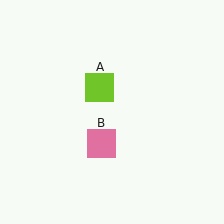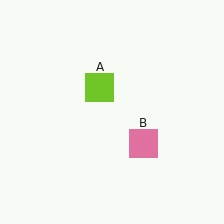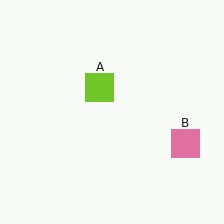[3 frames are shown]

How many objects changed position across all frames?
1 object changed position: pink square (object B).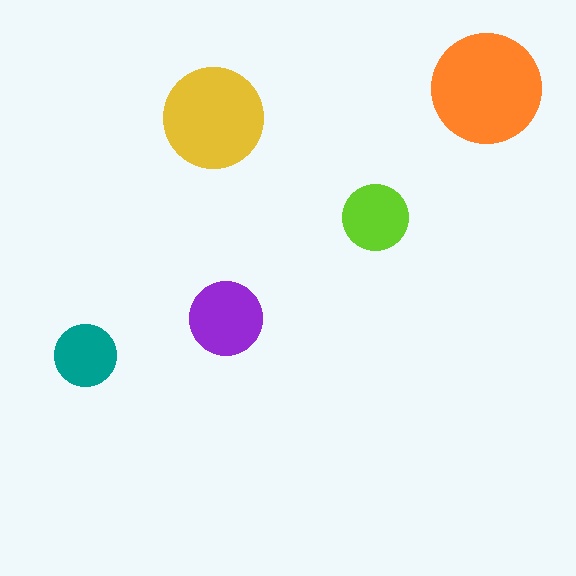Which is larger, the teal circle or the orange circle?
The orange one.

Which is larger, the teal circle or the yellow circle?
The yellow one.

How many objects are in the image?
There are 5 objects in the image.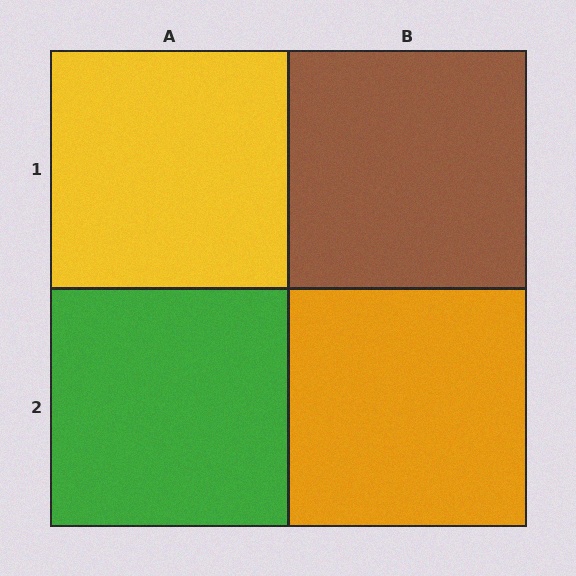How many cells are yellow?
1 cell is yellow.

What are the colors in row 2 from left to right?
Green, orange.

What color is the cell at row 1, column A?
Yellow.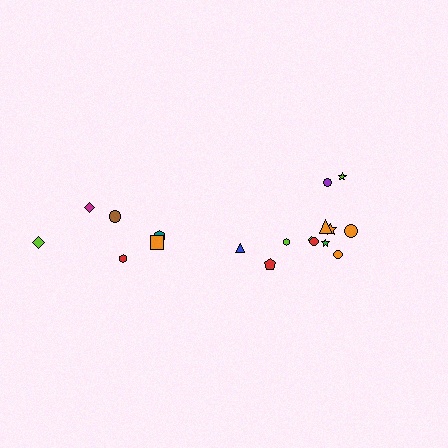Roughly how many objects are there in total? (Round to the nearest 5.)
Roughly 20 objects in total.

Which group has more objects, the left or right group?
The right group.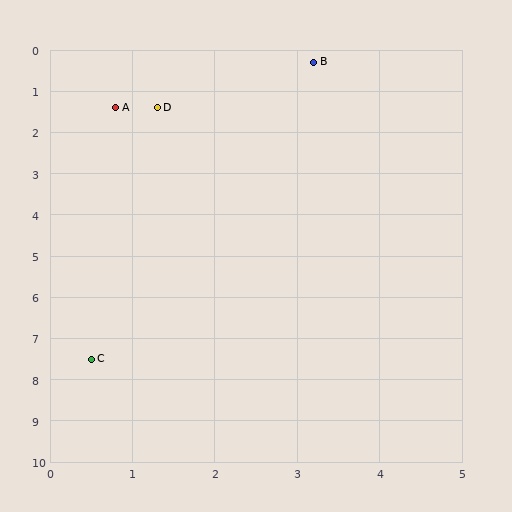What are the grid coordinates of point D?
Point D is at approximately (1.3, 1.4).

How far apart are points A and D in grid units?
Points A and D are about 0.5 grid units apart.